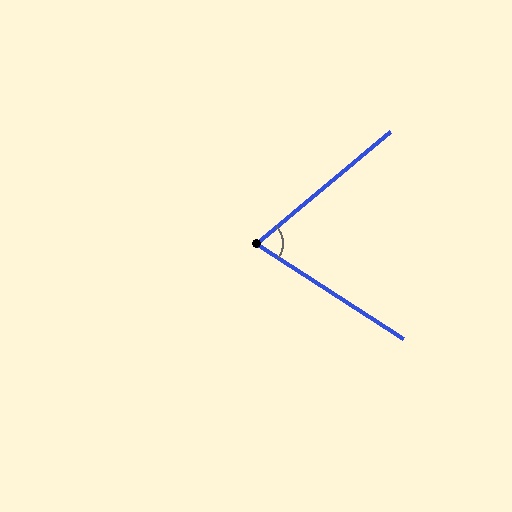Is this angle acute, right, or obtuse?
It is acute.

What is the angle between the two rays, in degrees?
Approximately 73 degrees.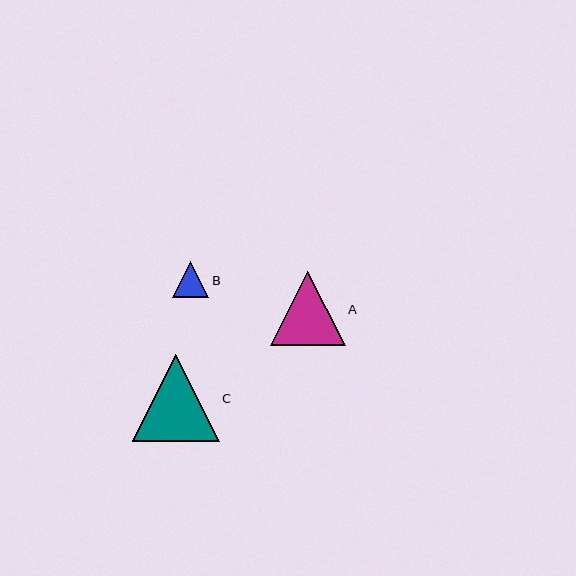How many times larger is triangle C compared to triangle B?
Triangle C is approximately 2.4 times the size of triangle B.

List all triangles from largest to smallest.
From largest to smallest: C, A, B.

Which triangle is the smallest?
Triangle B is the smallest with a size of approximately 36 pixels.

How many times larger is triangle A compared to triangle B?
Triangle A is approximately 2.1 times the size of triangle B.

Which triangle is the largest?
Triangle C is the largest with a size of approximately 87 pixels.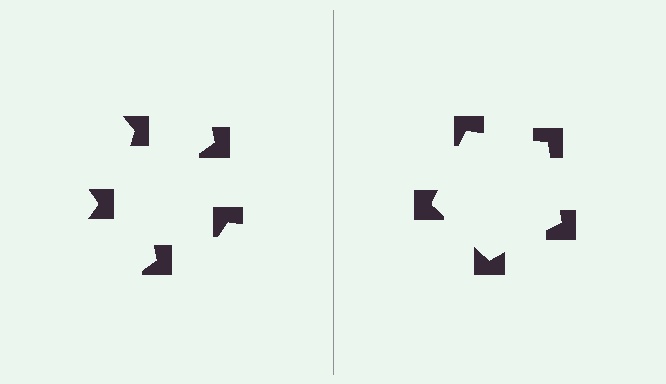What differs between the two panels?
The notched squares are positioned identically on both sides; only the wedge orientations differ. On the right they align to a pentagon; on the left they are misaligned.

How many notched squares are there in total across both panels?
10 — 5 on each side.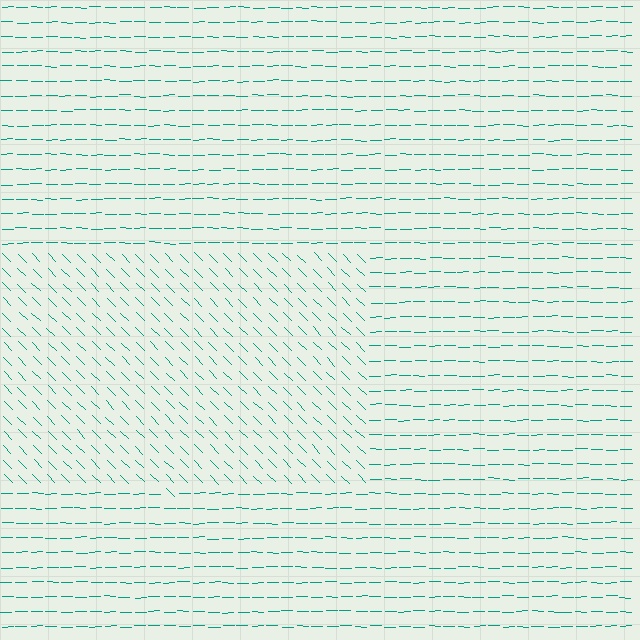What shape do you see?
I see a rectangle.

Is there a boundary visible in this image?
Yes, there is a texture boundary formed by a change in line orientation.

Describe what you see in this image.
The image is filled with small teal line segments. A rectangle region in the image has lines oriented differently from the surrounding lines, creating a visible texture boundary.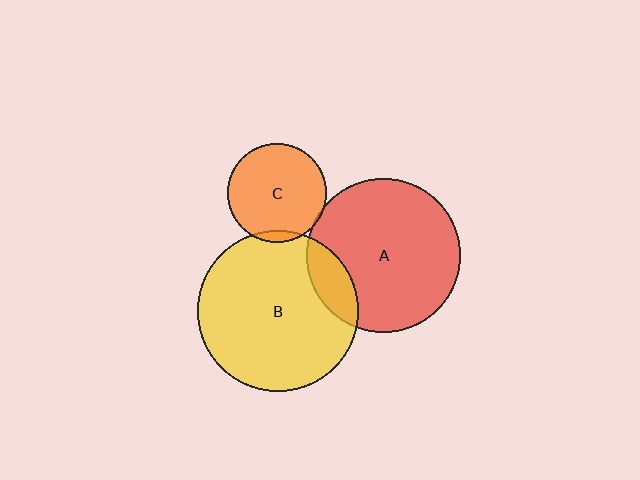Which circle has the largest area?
Circle B (yellow).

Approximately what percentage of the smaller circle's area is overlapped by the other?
Approximately 15%.